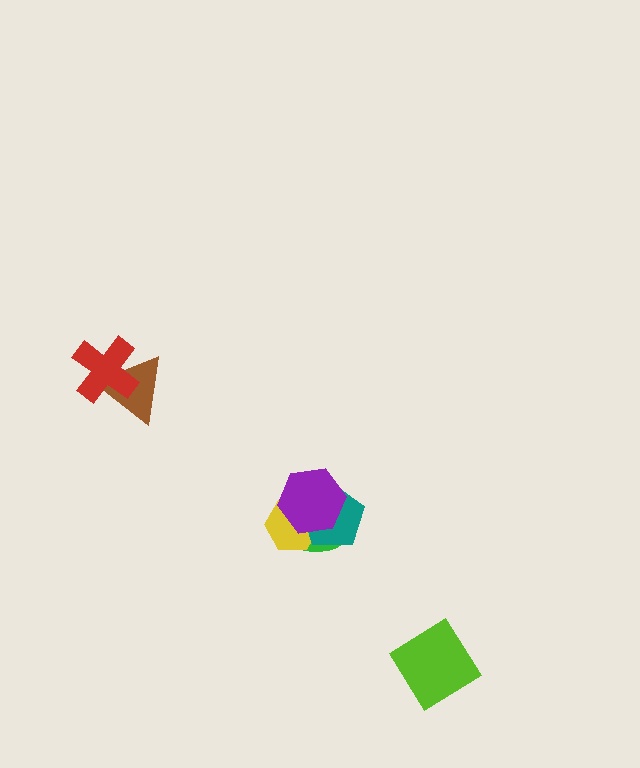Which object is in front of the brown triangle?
The red cross is in front of the brown triangle.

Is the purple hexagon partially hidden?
No, no other shape covers it.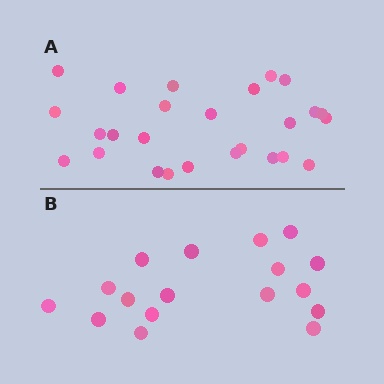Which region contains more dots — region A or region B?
Region A (the top region) has more dots.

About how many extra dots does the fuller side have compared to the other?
Region A has roughly 8 or so more dots than region B.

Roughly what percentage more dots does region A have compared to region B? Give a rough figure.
About 55% more.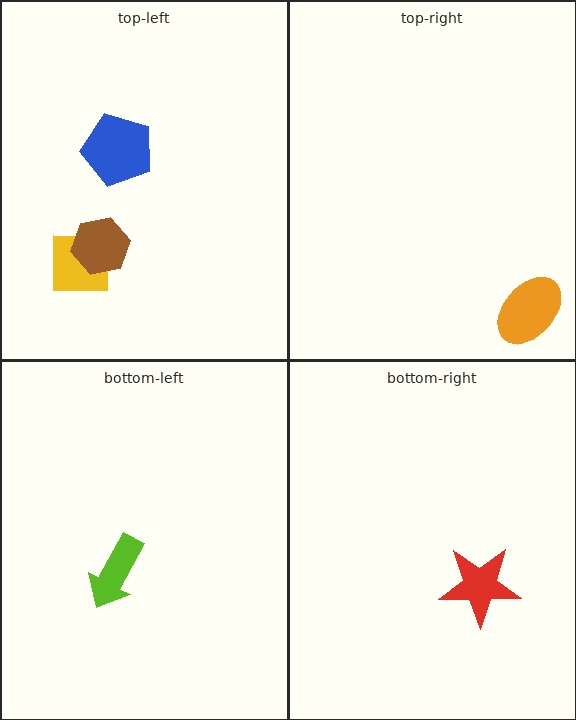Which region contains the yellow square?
The top-left region.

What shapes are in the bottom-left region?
The lime arrow.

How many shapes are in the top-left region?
3.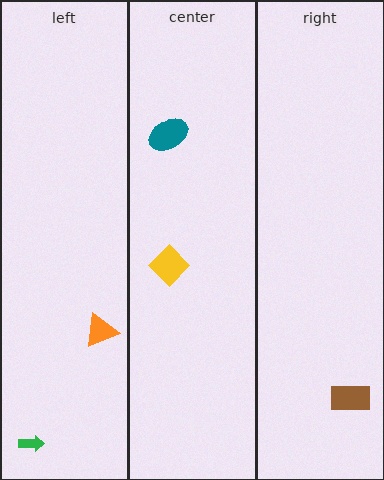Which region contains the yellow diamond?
The center region.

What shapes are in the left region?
The orange triangle, the green arrow.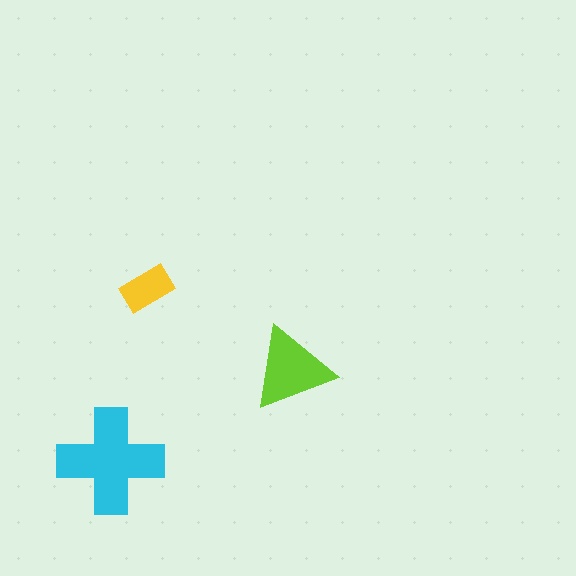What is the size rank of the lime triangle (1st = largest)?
2nd.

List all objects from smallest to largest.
The yellow rectangle, the lime triangle, the cyan cross.